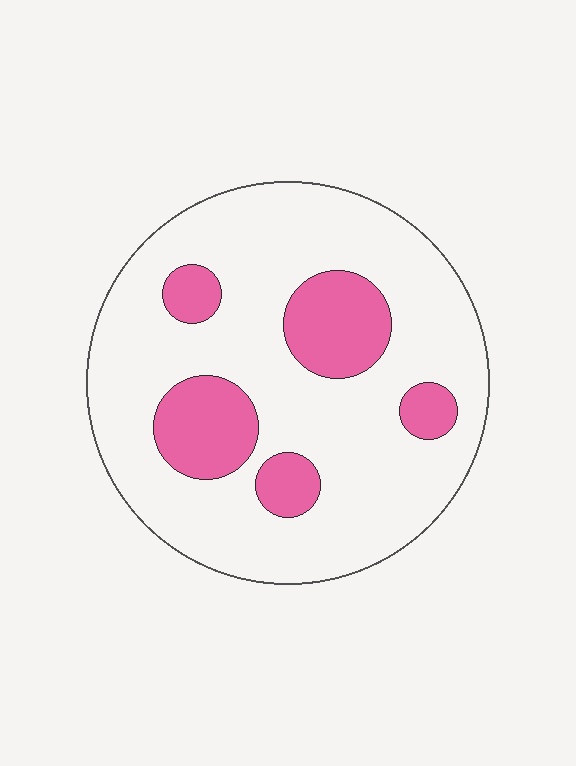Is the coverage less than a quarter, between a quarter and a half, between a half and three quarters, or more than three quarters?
Less than a quarter.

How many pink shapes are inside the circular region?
5.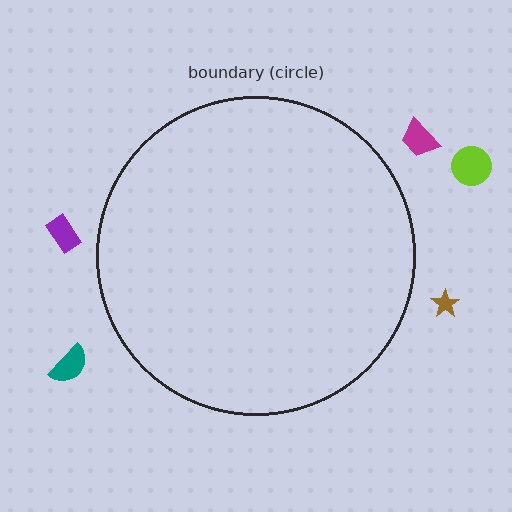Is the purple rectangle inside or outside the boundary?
Outside.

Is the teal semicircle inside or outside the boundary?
Outside.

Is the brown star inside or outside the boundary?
Outside.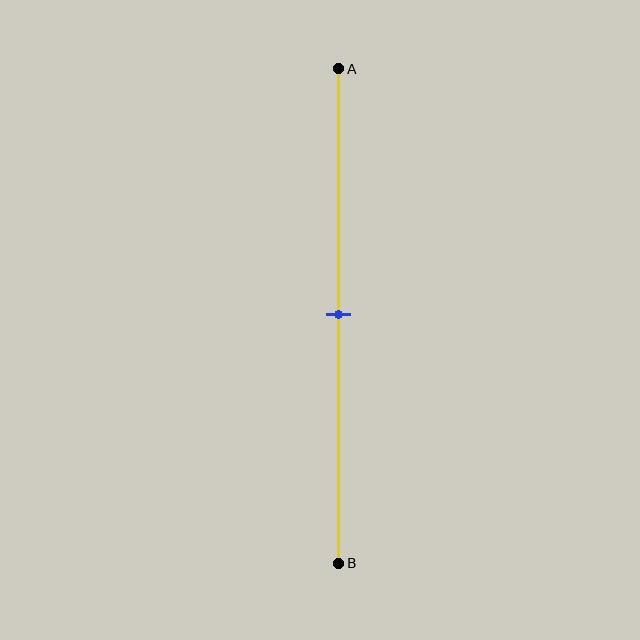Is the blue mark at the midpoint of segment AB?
Yes, the mark is approximately at the midpoint.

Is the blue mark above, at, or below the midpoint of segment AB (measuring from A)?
The blue mark is approximately at the midpoint of segment AB.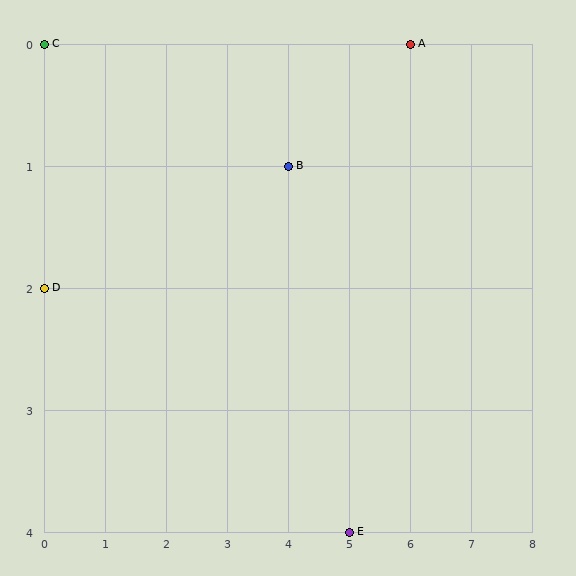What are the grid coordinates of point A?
Point A is at grid coordinates (6, 0).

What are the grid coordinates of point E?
Point E is at grid coordinates (5, 4).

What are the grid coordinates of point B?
Point B is at grid coordinates (4, 1).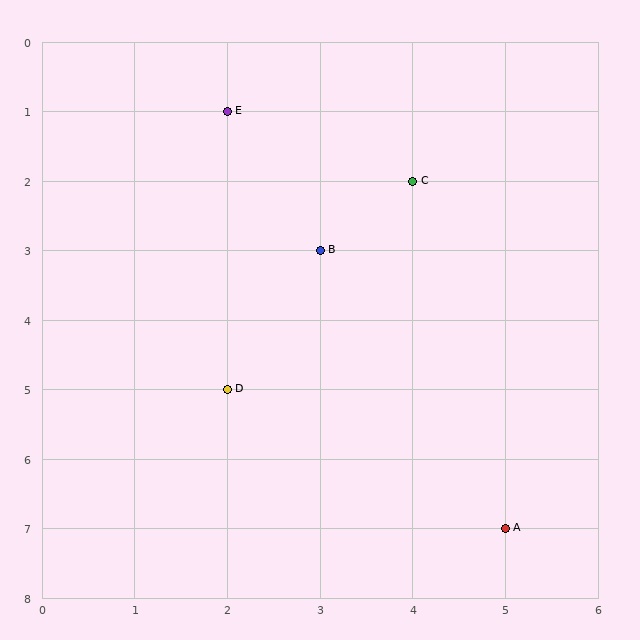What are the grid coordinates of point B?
Point B is at grid coordinates (3, 3).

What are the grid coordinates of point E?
Point E is at grid coordinates (2, 1).